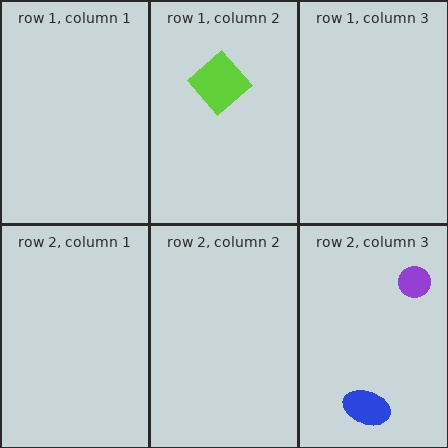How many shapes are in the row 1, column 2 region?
1.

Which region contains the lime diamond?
The row 1, column 2 region.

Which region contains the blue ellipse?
The row 2, column 3 region.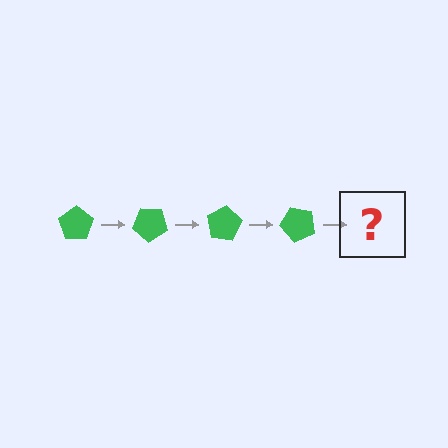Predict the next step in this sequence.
The next step is a green pentagon rotated 160 degrees.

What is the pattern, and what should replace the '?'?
The pattern is that the pentagon rotates 40 degrees each step. The '?' should be a green pentagon rotated 160 degrees.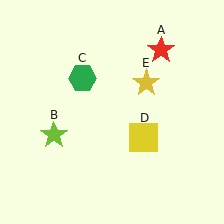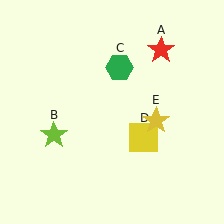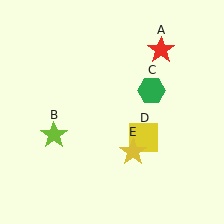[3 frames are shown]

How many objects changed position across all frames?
2 objects changed position: green hexagon (object C), yellow star (object E).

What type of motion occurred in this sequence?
The green hexagon (object C), yellow star (object E) rotated clockwise around the center of the scene.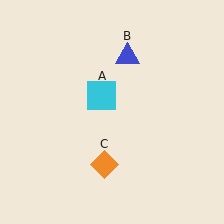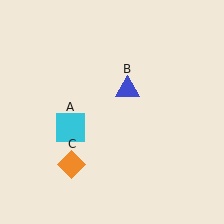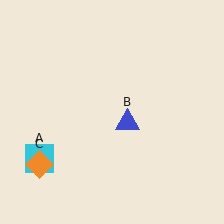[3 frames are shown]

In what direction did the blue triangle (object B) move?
The blue triangle (object B) moved down.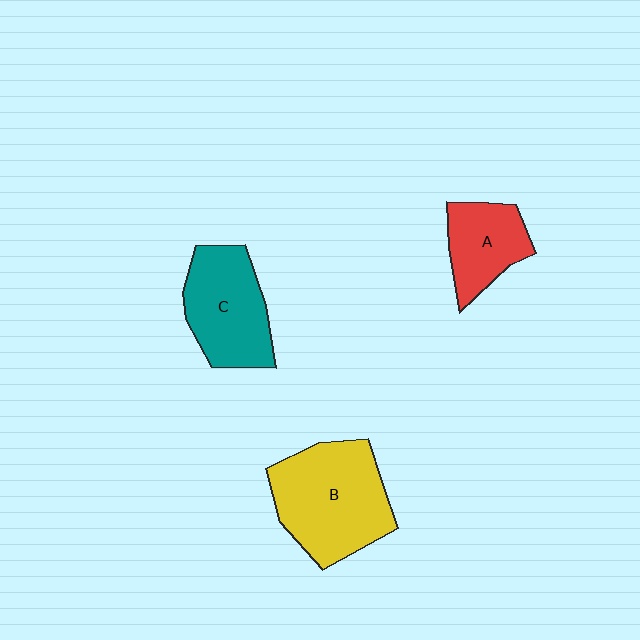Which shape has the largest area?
Shape B (yellow).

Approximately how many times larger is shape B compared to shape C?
Approximately 1.3 times.